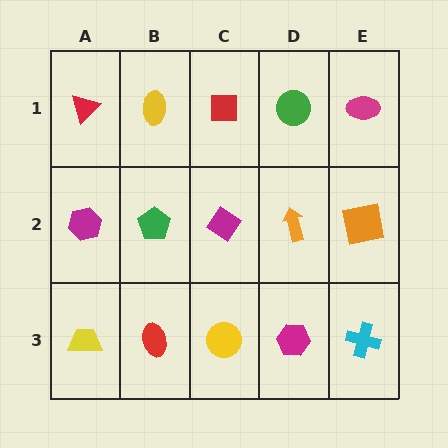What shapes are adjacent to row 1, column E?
An orange square (row 2, column E), a green circle (row 1, column D).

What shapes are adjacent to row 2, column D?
A green circle (row 1, column D), a magenta hexagon (row 3, column D), a magenta diamond (row 2, column C), an orange square (row 2, column E).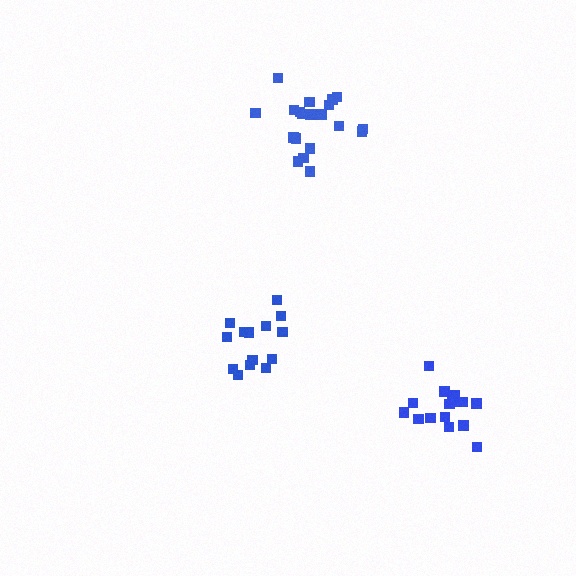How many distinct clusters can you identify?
There are 3 distinct clusters.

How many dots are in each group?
Group 1: 17 dots, Group 2: 20 dots, Group 3: 14 dots (51 total).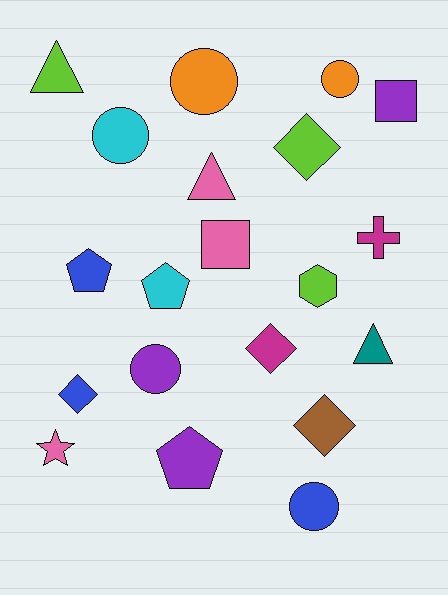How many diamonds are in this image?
There are 4 diamonds.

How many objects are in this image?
There are 20 objects.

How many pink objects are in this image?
There are 3 pink objects.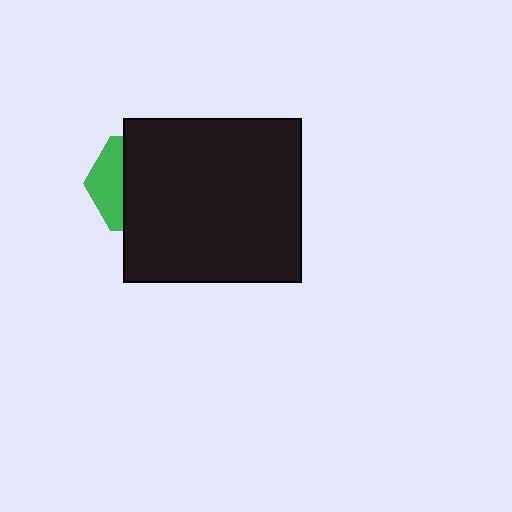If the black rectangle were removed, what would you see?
You would see the complete green hexagon.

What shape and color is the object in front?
The object in front is a black rectangle.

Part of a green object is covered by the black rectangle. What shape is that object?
It is a hexagon.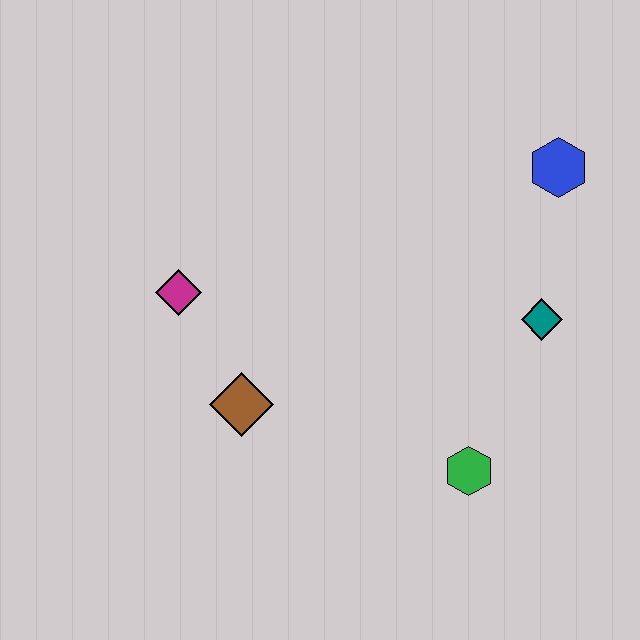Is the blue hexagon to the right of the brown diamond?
Yes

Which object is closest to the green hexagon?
The teal diamond is closest to the green hexagon.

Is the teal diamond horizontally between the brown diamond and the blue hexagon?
Yes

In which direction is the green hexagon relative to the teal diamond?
The green hexagon is below the teal diamond.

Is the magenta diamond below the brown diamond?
No